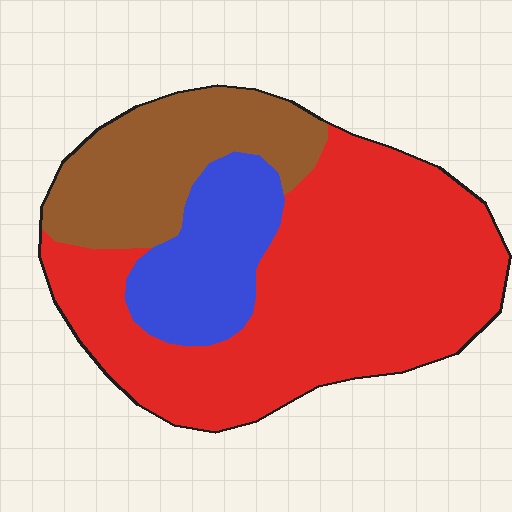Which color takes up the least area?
Blue, at roughly 15%.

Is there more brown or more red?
Red.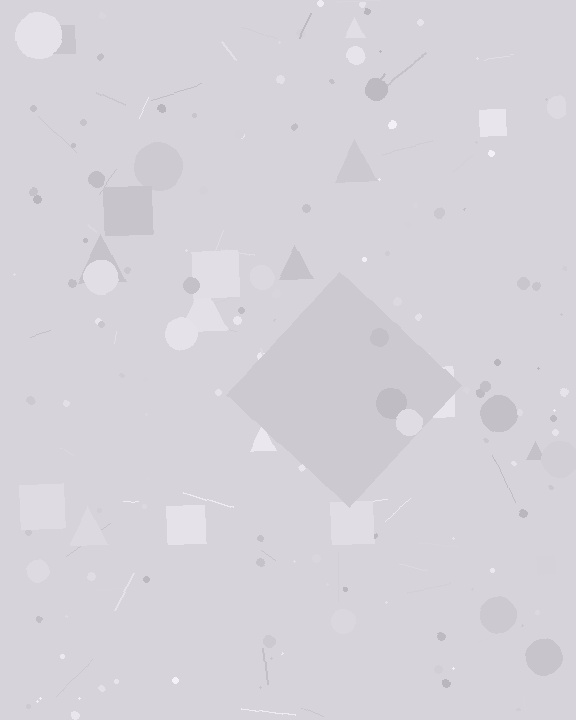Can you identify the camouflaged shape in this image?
The camouflaged shape is a diamond.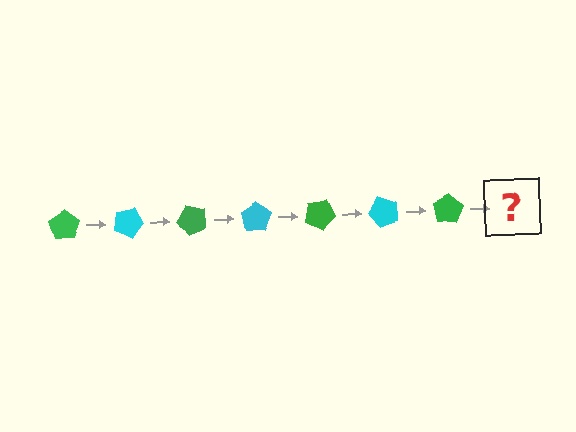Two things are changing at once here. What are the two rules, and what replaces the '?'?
The two rules are that it rotates 25 degrees each step and the color cycles through green and cyan. The '?' should be a cyan pentagon, rotated 175 degrees from the start.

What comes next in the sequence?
The next element should be a cyan pentagon, rotated 175 degrees from the start.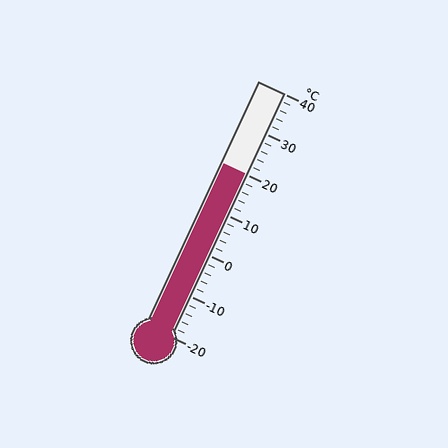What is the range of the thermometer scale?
The thermometer scale ranges from -20°C to 40°C.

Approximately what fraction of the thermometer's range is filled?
The thermometer is filled to approximately 65% of its range.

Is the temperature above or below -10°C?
The temperature is above -10°C.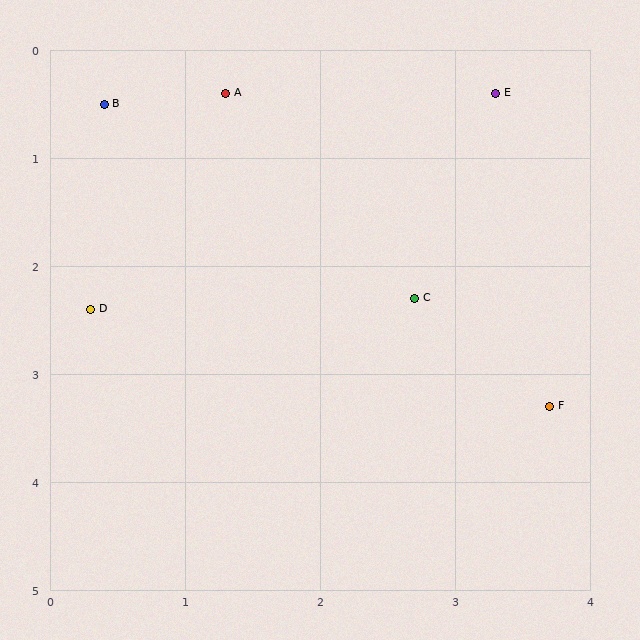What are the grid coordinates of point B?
Point B is at approximately (0.4, 0.5).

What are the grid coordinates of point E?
Point E is at approximately (3.3, 0.4).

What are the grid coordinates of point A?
Point A is at approximately (1.3, 0.4).